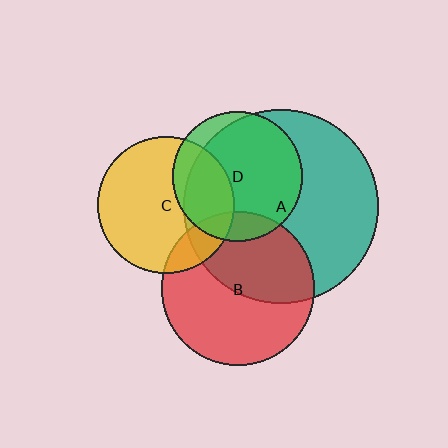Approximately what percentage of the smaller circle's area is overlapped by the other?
Approximately 15%.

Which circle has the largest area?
Circle A (teal).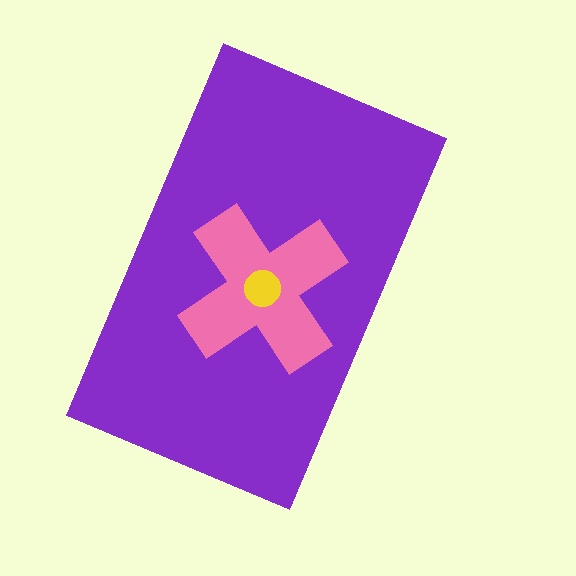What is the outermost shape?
The purple rectangle.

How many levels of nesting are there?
3.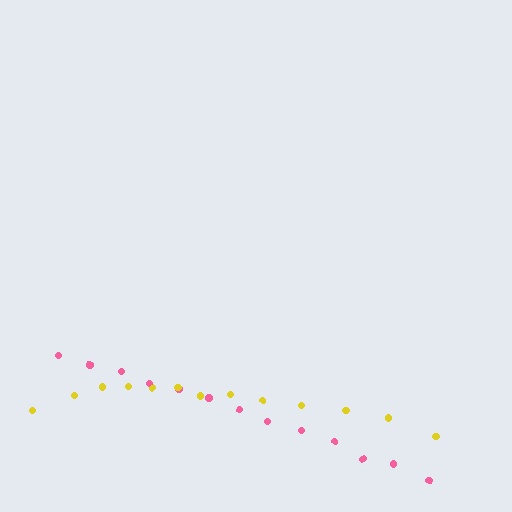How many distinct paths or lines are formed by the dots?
There are 2 distinct paths.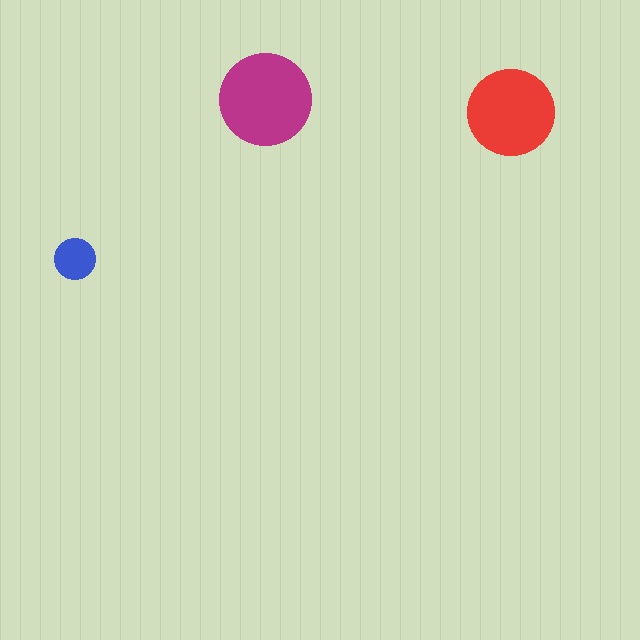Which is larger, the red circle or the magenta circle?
The magenta one.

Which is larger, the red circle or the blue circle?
The red one.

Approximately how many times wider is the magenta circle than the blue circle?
About 2.5 times wider.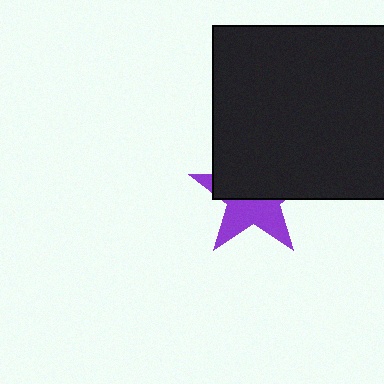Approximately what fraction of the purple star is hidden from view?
Roughly 55% of the purple star is hidden behind the black square.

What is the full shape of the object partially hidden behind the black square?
The partially hidden object is a purple star.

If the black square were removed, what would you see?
You would see the complete purple star.